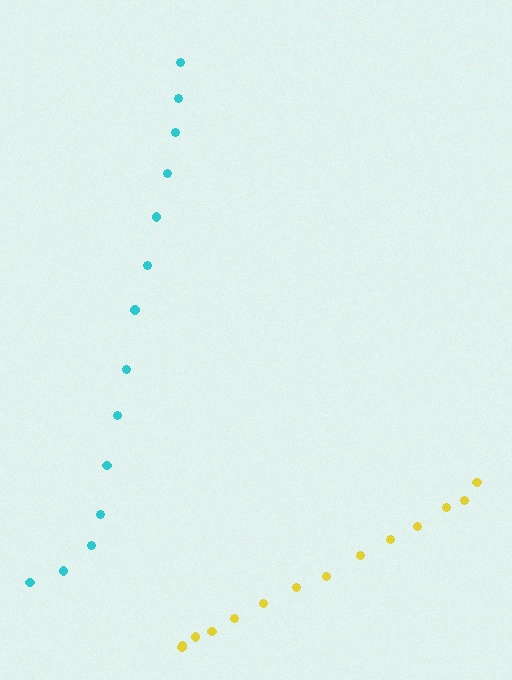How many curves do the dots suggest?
There are 2 distinct paths.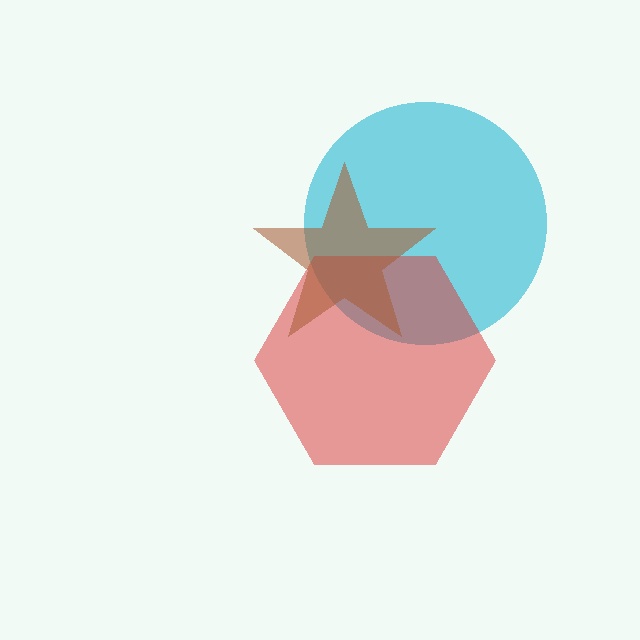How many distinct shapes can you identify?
There are 3 distinct shapes: a cyan circle, a red hexagon, a brown star.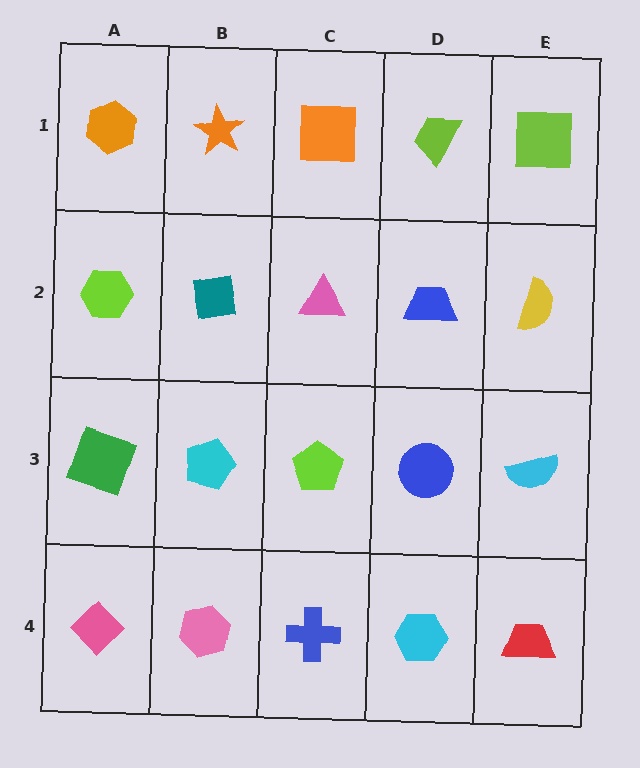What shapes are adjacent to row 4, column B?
A cyan pentagon (row 3, column B), a pink diamond (row 4, column A), a blue cross (row 4, column C).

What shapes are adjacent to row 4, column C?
A lime pentagon (row 3, column C), a pink hexagon (row 4, column B), a cyan hexagon (row 4, column D).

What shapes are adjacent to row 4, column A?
A green square (row 3, column A), a pink hexagon (row 4, column B).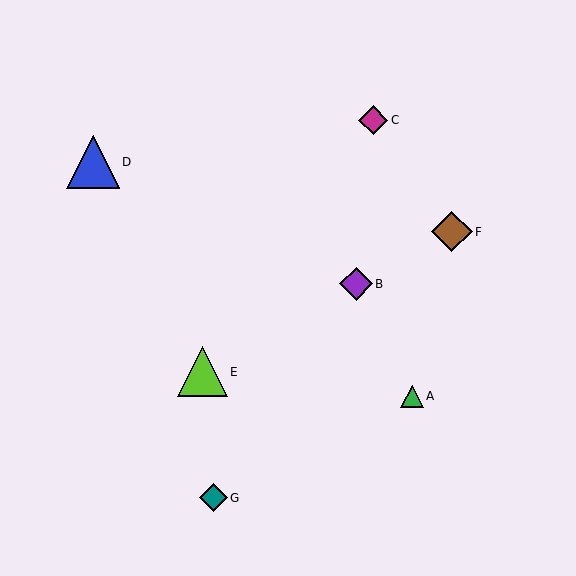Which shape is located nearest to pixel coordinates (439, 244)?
The brown diamond (labeled F) at (452, 232) is nearest to that location.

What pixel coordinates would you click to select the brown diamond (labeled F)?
Click at (452, 232) to select the brown diamond F.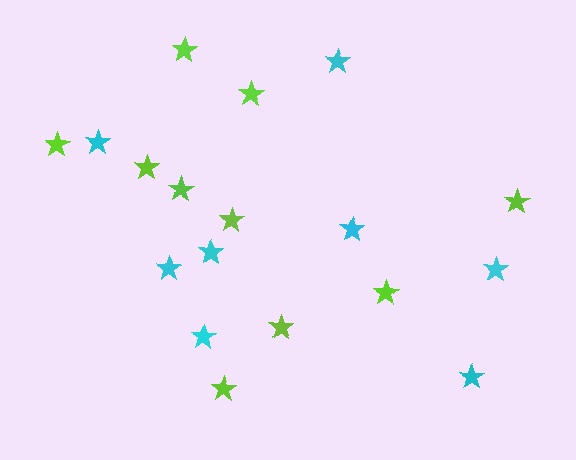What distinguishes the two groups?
There are 2 groups: one group of lime stars (10) and one group of cyan stars (8).